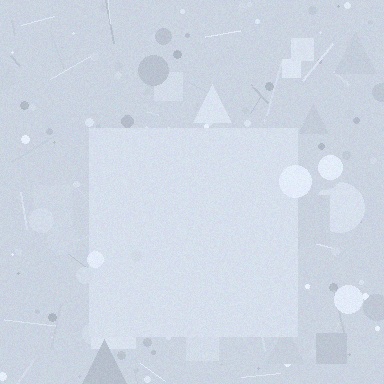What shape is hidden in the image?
A square is hidden in the image.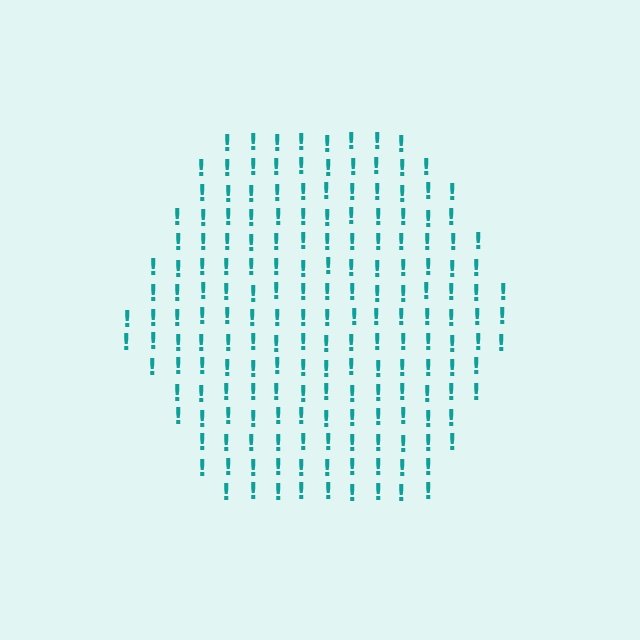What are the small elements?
The small elements are exclamation marks.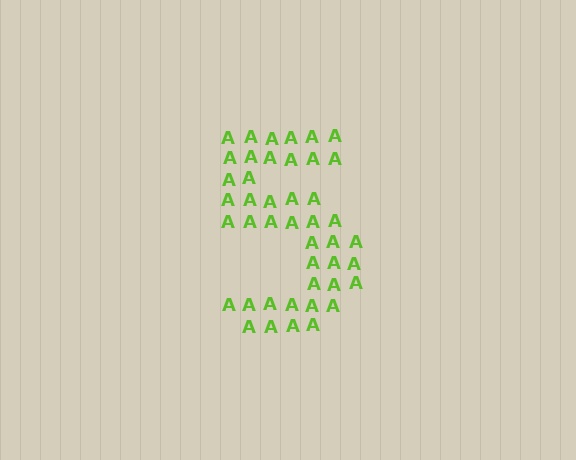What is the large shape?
The large shape is the digit 5.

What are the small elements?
The small elements are letter A's.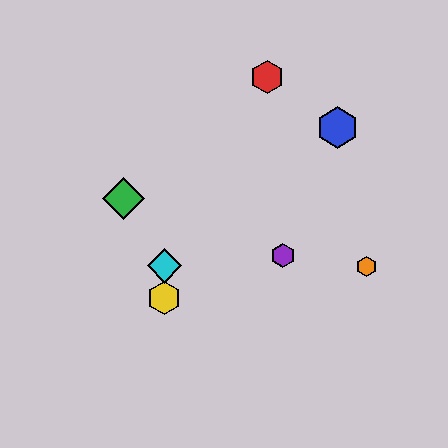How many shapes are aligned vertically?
2 shapes (the yellow hexagon, the cyan diamond) are aligned vertically.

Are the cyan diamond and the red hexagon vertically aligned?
No, the cyan diamond is at x≈164 and the red hexagon is at x≈267.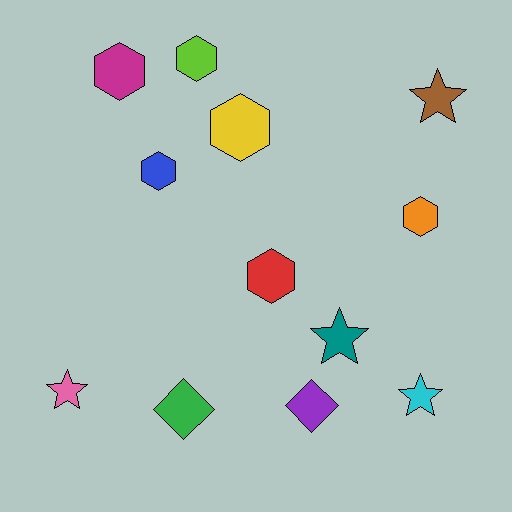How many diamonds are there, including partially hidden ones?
There are 2 diamonds.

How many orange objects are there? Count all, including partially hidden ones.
There is 1 orange object.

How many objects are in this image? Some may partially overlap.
There are 12 objects.